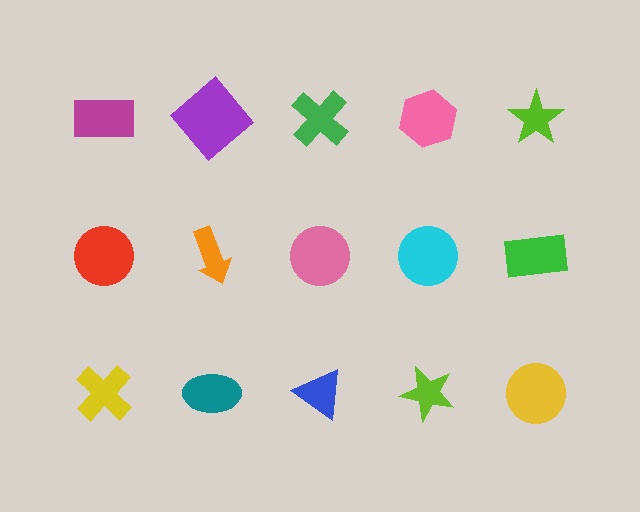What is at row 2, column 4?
A cyan circle.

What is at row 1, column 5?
A lime star.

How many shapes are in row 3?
5 shapes.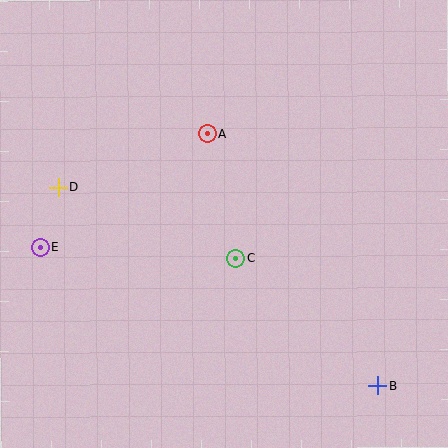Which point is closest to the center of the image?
Point C at (236, 258) is closest to the center.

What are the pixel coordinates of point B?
Point B is at (377, 386).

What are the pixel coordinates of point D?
Point D is at (58, 187).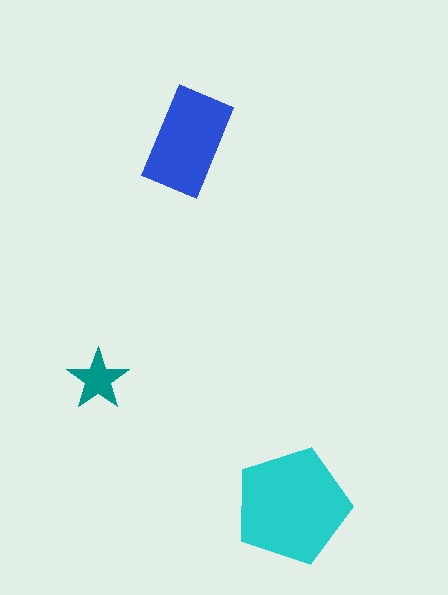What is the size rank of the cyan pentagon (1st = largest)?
1st.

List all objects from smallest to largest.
The teal star, the blue rectangle, the cyan pentagon.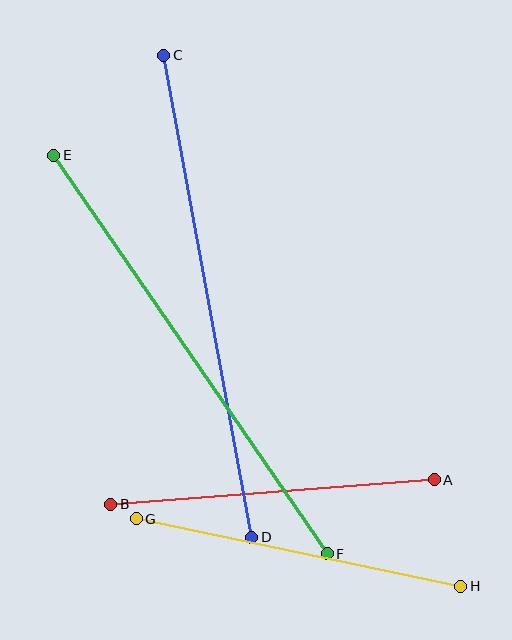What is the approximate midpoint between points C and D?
The midpoint is at approximately (208, 296) pixels.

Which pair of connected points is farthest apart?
Points C and D are farthest apart.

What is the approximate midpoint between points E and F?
The midpoint is at approximately (191, 354) pixels.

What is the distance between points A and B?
The distance is approximately 324 pixels.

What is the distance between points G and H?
The distance is approximately 331 pixels.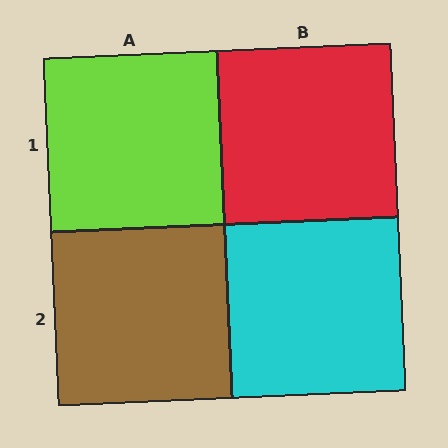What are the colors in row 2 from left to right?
Brown, cyan.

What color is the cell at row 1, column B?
Red.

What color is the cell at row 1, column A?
Lime.